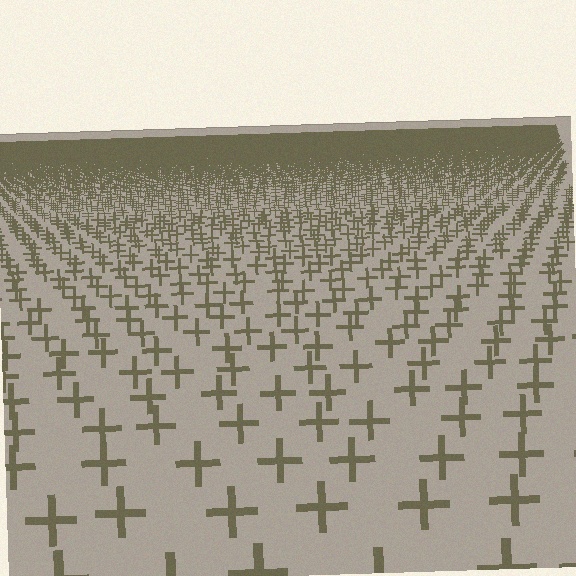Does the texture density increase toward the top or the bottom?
Density increases toward the top.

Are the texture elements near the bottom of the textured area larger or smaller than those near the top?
Larger. Near the bottom, elements are closer to the viewer and appear at a bigger on-screen size.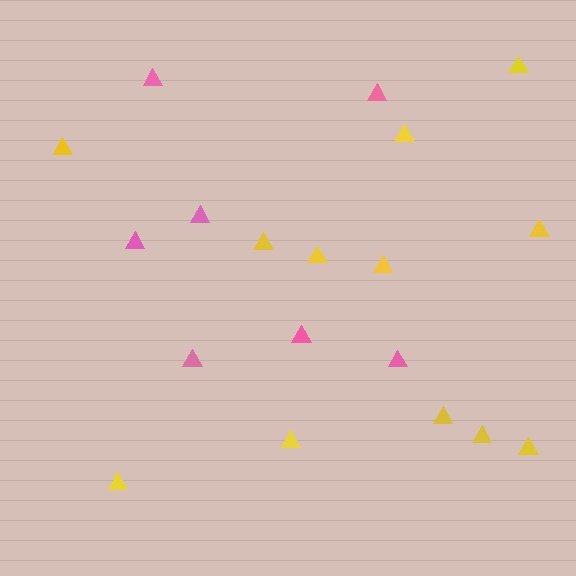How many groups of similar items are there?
There are 2 groups: one group of yellow triangles (12) and one group of pink triangles (7).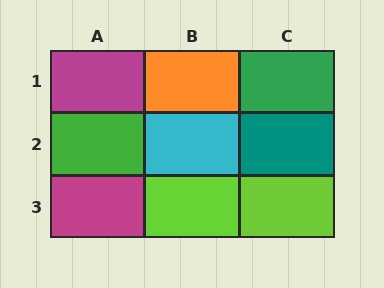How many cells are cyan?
1 cell is cyan.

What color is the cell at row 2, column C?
Teal.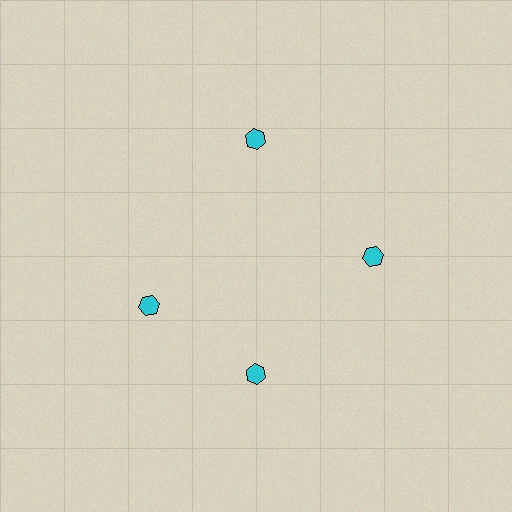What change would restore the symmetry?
The symmetry would be restored by rotating it back into even spacing with its neighbors so that all 4 hexagons sit at equal angles and equal distance from the center.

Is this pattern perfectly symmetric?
No. The 4 cyan hexagons are arranged in a ring, but one element near the 9 o'clock position is rotated out of alignment along the ring, breaking the 4-fold rotational symmetry.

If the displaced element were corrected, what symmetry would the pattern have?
It would have 4-fold rotational symmetry — the pattern would map onto itself every 90 degrees.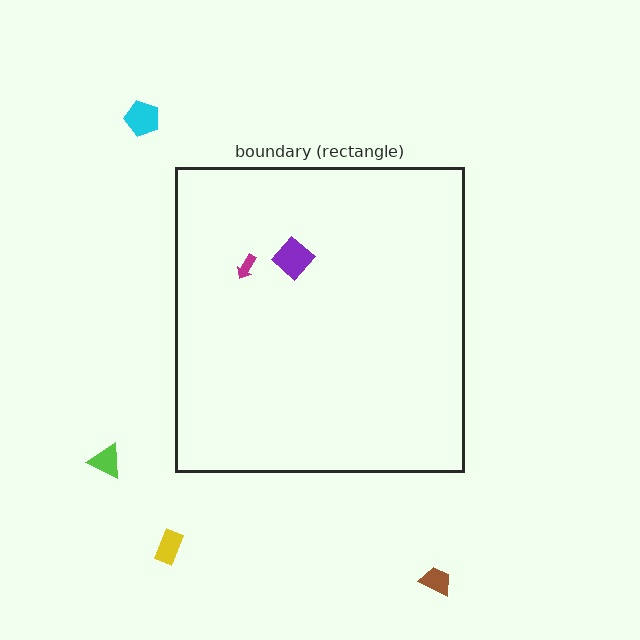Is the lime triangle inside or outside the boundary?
Outside.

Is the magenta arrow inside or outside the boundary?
Inside.